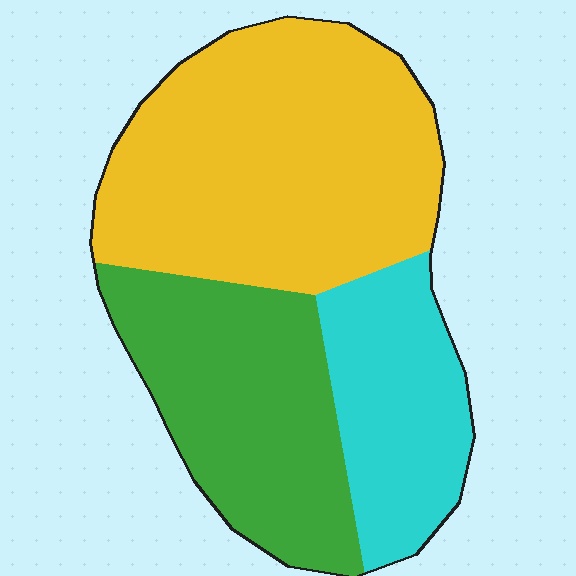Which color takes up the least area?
Cyan, at roughly 20%.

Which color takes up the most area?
Yellow, at roughly 50%.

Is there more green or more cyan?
Green.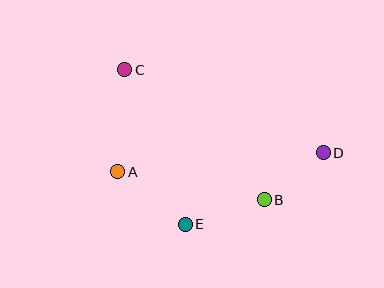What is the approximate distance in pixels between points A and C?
The distance between A and C is approximately 102 pixels.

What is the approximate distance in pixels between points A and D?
The distance between A and D is approximately 207 pixels.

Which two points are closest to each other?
Points B and D are closest to each other.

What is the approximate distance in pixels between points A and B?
The distance between A and B is approximately 150 pixels.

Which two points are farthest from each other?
Points C and D are farthest from each other.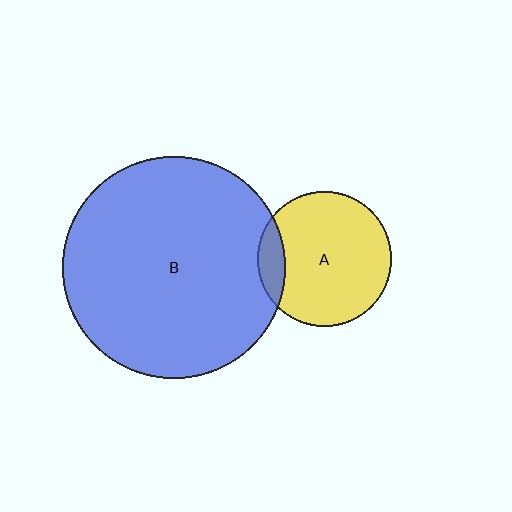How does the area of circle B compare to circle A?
Approximately 2.7 times.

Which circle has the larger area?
Circle B (blue).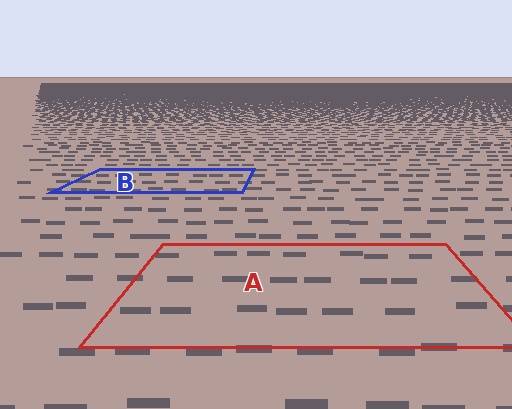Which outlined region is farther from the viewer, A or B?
Region B is farther from the viewer — the texture elements inside it appear smaller and more densely packed.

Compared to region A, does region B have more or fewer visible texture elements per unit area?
Region B has more texture elements per unit area — they are packed more densely because it is farther away.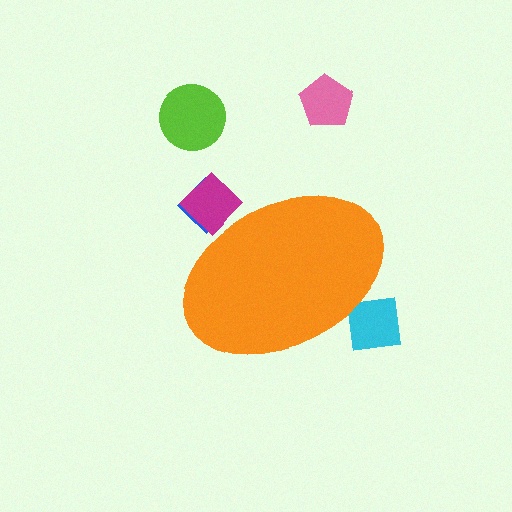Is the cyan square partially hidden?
Yes, the cyan square is partially hidden behind the orange ellipse.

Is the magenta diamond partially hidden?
Yes, the magenta diamond is partially hidden behind the orange ellipse.